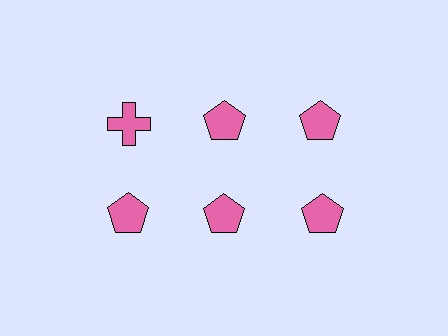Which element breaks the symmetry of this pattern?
The pink cross in the top row, leftmost column breaks the symmetry. All other shapes are pink pentagons.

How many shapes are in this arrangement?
There are 6 shapes arranged in a grid pattern.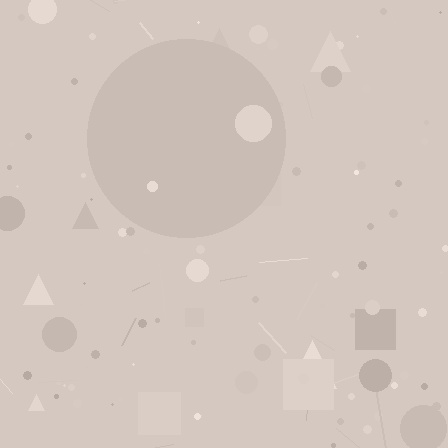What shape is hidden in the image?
A circle is hidden in the image.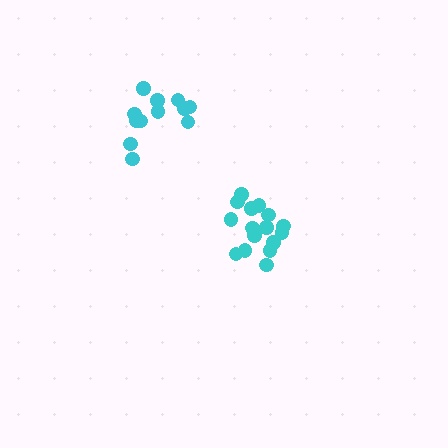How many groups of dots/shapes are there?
There are 2 groups.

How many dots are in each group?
Group 1: 12 dots, Group 2: 16 dots (28 total).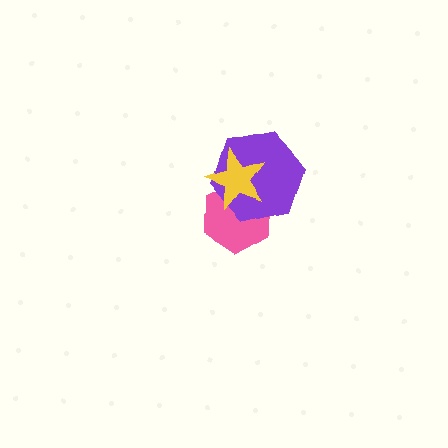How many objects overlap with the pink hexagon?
2 objects overlap with the pink hexagon.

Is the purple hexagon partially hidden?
Yes, it is partially covered by another shape.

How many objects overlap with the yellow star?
2 objects overlap with the yellow star.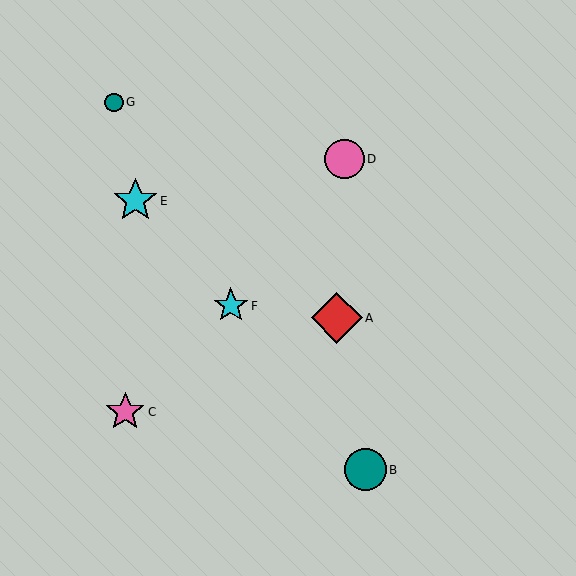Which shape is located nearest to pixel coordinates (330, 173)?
The pink circle (labeled D) at (344, 159) is nearest to that location.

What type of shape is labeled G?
Shape G is a teal circle.